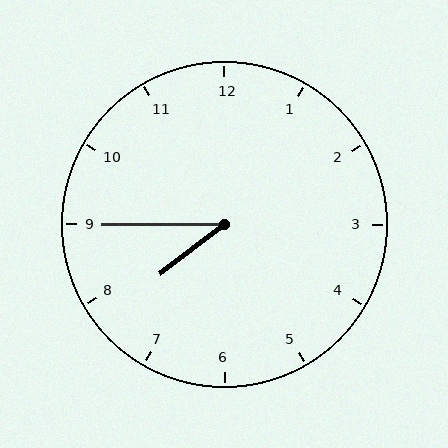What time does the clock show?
7:45.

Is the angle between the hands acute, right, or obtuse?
It is acute.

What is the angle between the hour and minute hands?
Approximately 38 degrees.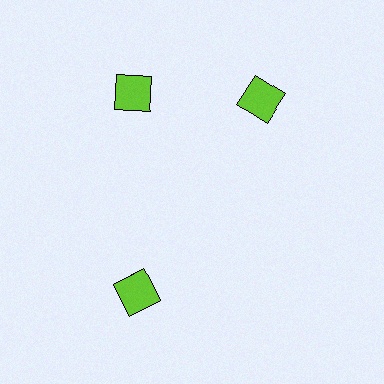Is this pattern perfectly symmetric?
No. The 3 lime squares are arranged in a ring, but one element near the 3 o'clock position is rotated out of alignment along the ring, breaking the 3-fold rotational symmetry.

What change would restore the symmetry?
The symmetry would be restored by rotating it back into even spacing with its neighbors so that all 3 squares sit at equal angles and equal distance from the center.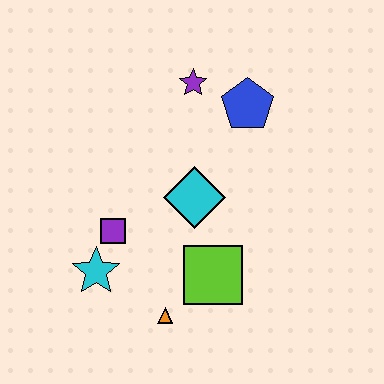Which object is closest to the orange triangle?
The lime square is closest to the orange triangle.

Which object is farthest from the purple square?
The blue pentagon is farthest from the purple square.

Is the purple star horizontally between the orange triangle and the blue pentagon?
Yes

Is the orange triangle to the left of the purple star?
Yes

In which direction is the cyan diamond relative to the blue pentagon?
The cyan diamond is below the blue pentagon.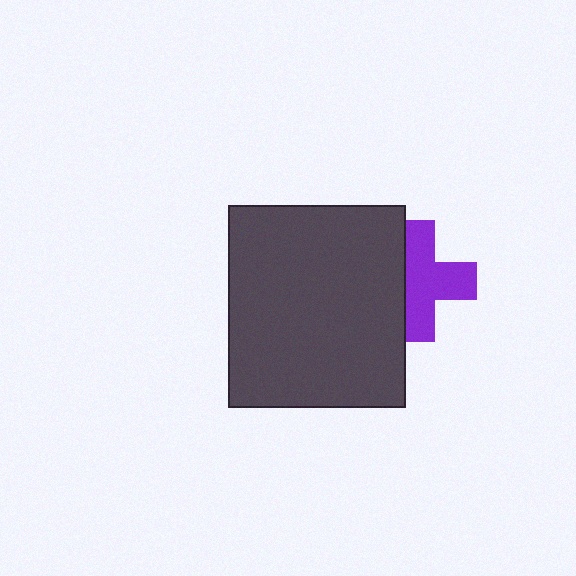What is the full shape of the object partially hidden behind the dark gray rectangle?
The partially hidden object is a purple cross.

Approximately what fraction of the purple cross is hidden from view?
Roughly 33% of the purple cross is hidden behind the dark gray rectangle.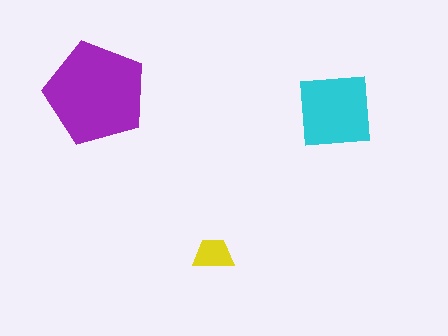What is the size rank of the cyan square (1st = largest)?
2nd.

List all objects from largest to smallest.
The purple pentagon, the cyan square, the yellow trapezoid.